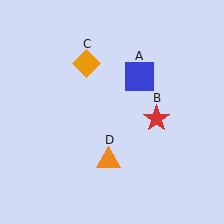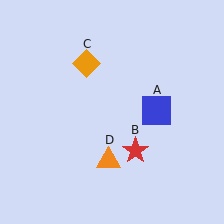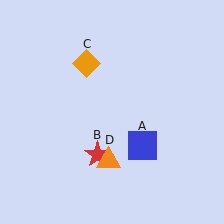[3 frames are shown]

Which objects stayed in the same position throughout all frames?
Orange diamond (object C) and orange triangle (object D) remained stationary.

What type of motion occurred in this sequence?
The blue square (object A), red star (object B) rotated clockwise around the center of the scene.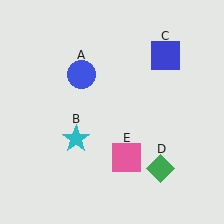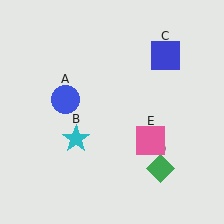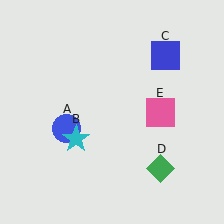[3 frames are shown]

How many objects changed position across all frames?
2 objects changed position: blue circle (object A), pink square (object E).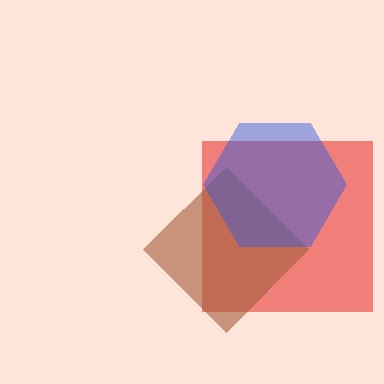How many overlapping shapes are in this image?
There are 3 overlapping shapes in the image.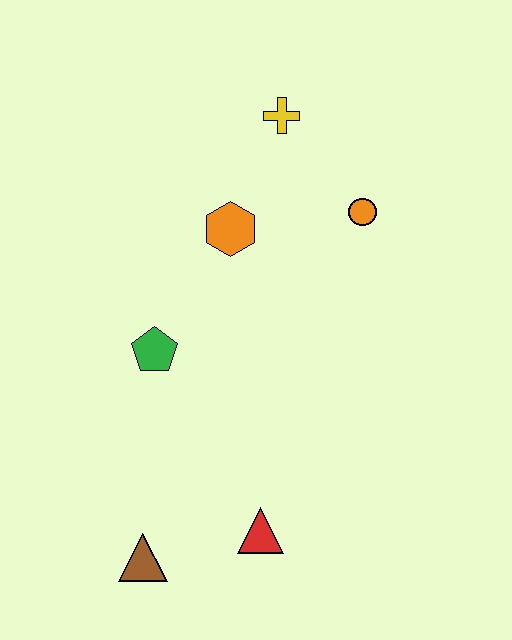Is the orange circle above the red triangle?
Yes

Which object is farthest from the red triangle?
The yellow cross is farthest from the red triangle.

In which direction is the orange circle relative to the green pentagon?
The orange circle is to the right of the green pentagon.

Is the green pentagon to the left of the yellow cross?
Yes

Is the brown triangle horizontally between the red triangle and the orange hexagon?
No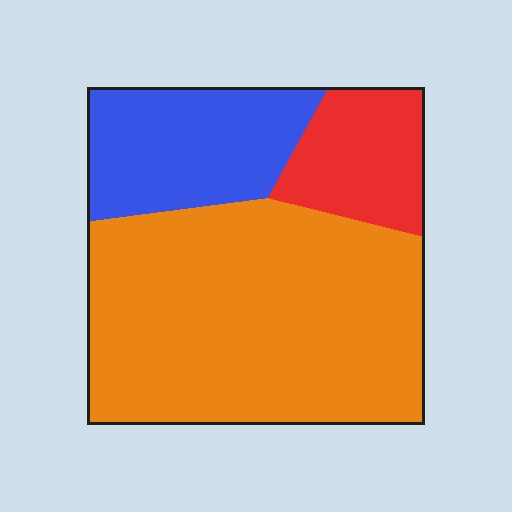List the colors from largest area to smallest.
From largest to smallest: orange, blue, red.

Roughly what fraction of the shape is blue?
Blue takes up about one fifth (1/5) of the shape.